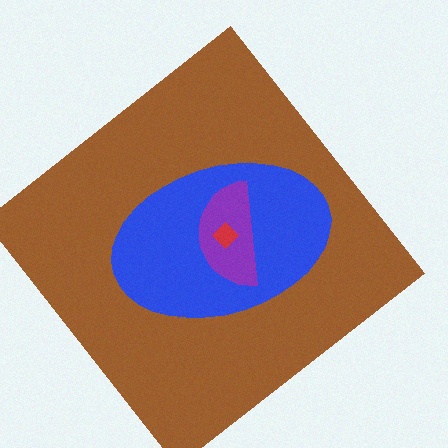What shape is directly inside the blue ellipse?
The purple semicircle.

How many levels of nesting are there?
4.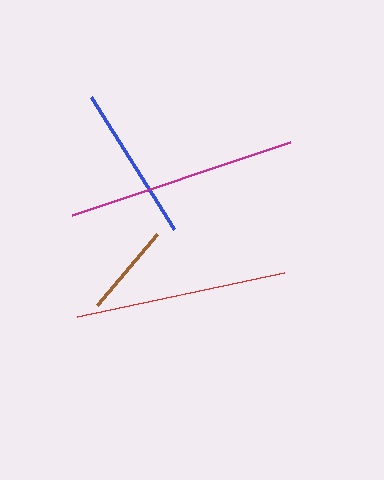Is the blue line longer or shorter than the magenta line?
The magenta line is longer than the blue line.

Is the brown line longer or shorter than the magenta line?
The magenta line is longer than the brown line.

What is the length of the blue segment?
The blue segment is approximately 156 pixels long.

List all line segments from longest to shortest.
From longest to shortest: magenta, red, blue, brown.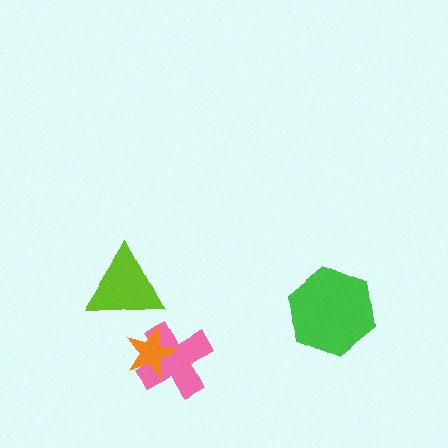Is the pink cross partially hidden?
Yes, it is partially covered by another shape.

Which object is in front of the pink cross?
The orange star is in front of the pink cross.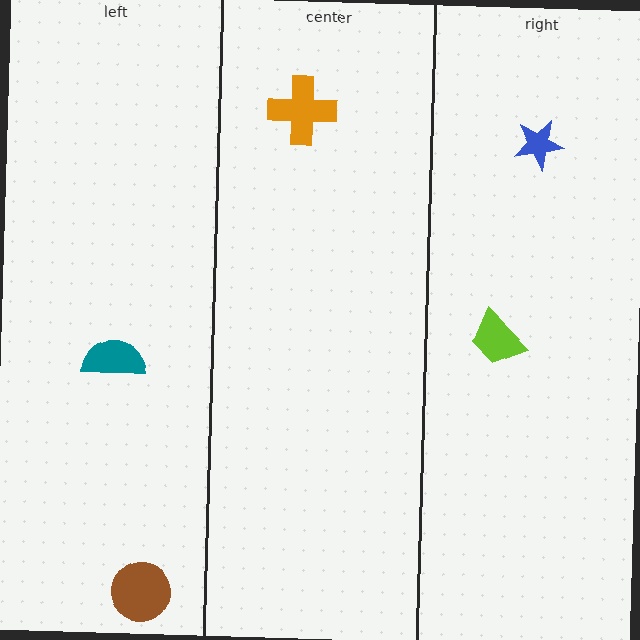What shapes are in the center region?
The orange cross.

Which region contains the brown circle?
The left region.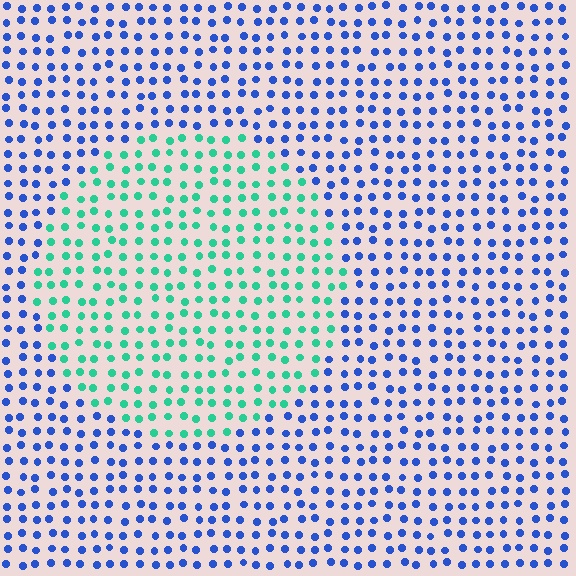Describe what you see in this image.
The image is filled with small blue elements in a uniform arrangement. A circle-shaped region is visible where the elements are tinted to a slightly different hue, forming a subtle color boundary.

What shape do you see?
I see a circle.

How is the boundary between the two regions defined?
The boundary is defined purely by a slight shift in hue (about 66 degrees). Spacing, size, and orientation are identical on both sides.